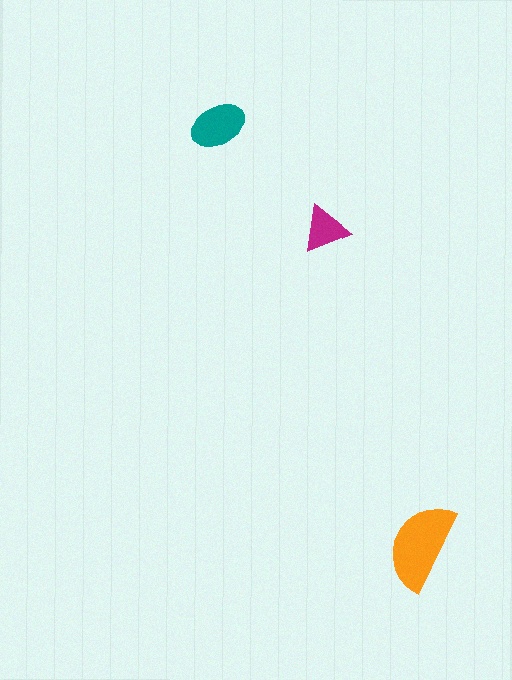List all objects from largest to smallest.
The orange semicircle, the teal ellipse, the magenta triangle.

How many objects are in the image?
There are 3 objects in the image.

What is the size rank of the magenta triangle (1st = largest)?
3rd.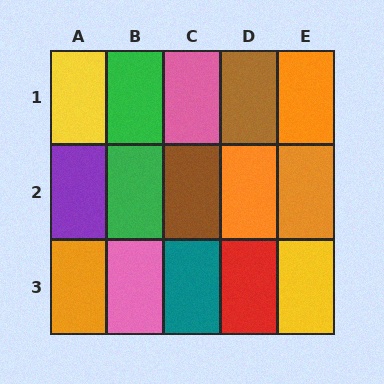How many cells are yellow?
2 cells are yellow.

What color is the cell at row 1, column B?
Green.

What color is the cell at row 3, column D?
Red.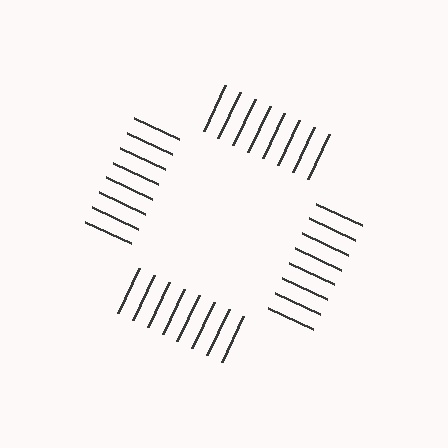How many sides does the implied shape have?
4 sides — the line-ends trace a square.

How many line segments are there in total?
32 — 8 along each of the 4 edges.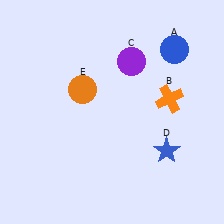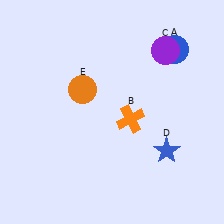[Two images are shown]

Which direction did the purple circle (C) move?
The purple circle (C) moved right.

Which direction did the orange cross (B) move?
The orange cross (B) moved left.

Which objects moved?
The objects that moved are: the orange cross (B), the purple circle (C).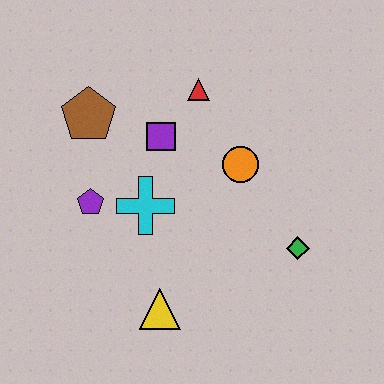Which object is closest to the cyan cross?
The purple pentagon is closest to the cyan cross.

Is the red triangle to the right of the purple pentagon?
Yes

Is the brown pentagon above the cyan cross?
Yes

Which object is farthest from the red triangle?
The yellow triangle is farthest from the red triangle.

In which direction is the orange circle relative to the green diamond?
The orange circle is above the green diamond.